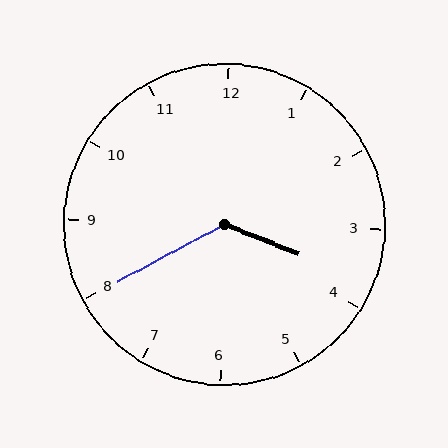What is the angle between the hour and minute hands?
Approximately 130 degrees.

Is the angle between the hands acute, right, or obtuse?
It is obtuse.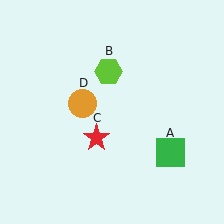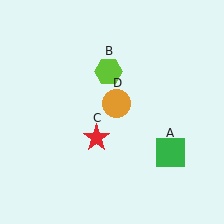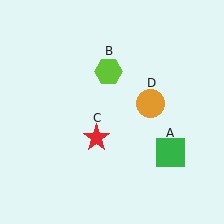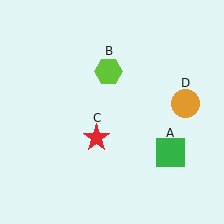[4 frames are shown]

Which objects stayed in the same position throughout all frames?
Green square (object A) and lime hexagon (object B) and red star (object C) remained stationary.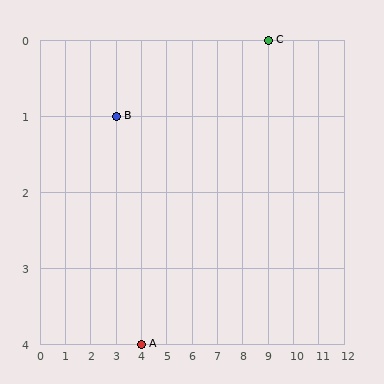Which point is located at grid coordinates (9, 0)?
Point C is at (9, 0).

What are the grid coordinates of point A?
Point A is at grid coordinates (4, 4).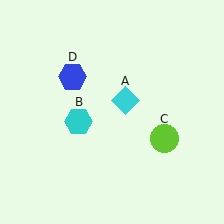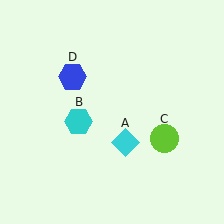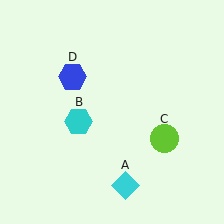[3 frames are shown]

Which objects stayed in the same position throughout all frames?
Cyan hexagon (object B) and lime circle (object C) and blue hexagon (object D) remained stationary.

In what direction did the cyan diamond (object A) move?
The cyan diamond (object A) moved down.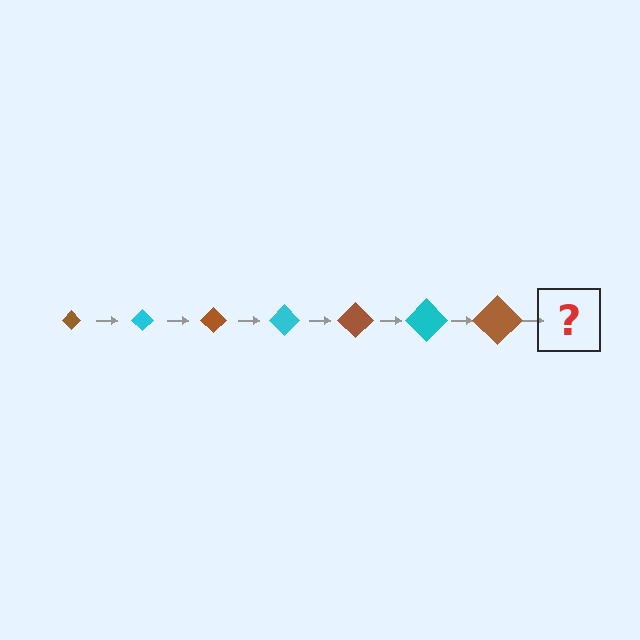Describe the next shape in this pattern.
It should be a cyan diamond, larger than the previous one.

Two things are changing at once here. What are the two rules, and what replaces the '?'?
The two rules are that the diamond grows larger each step and the color cycles through brown and cyan. The '?' should be a cyan diamond, larger than the previous one.